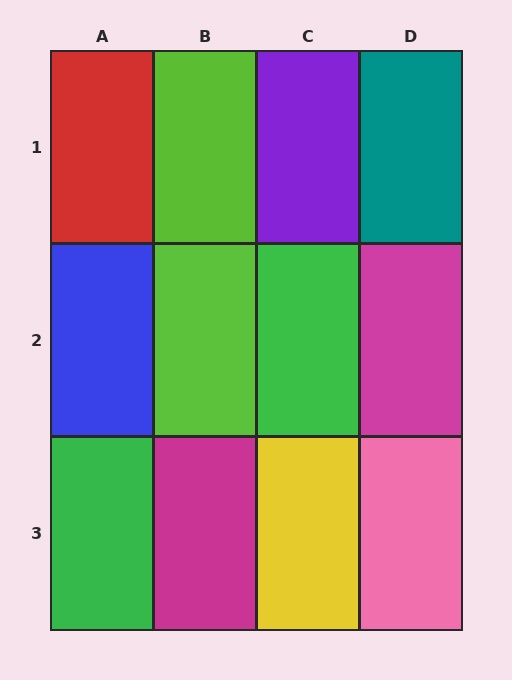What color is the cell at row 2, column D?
Magenta.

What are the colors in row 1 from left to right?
Red, lime, purple, teal.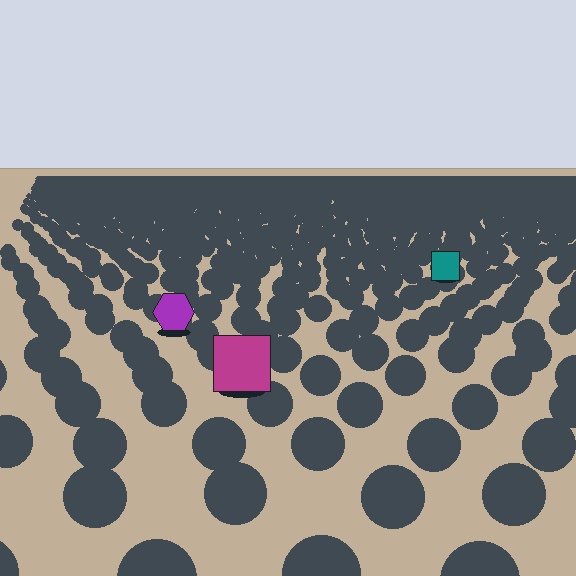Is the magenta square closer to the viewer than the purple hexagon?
Yes. The magenta square is closer — you can tell from the texture gradient: the ground texture is coarser near it.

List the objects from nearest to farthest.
From nearest to farthest: the magenta square, the purple hexagon, the teal square.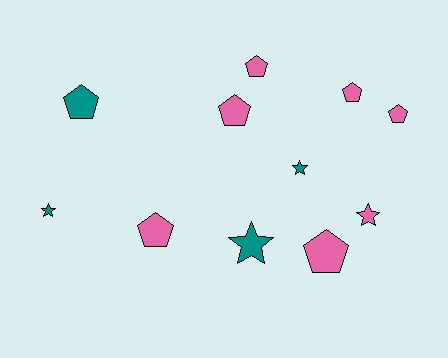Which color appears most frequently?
Pink, with 7 objects.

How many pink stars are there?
There is 1 pink star.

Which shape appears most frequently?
Pentagon, with 7 objects.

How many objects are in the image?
There are 11 objects.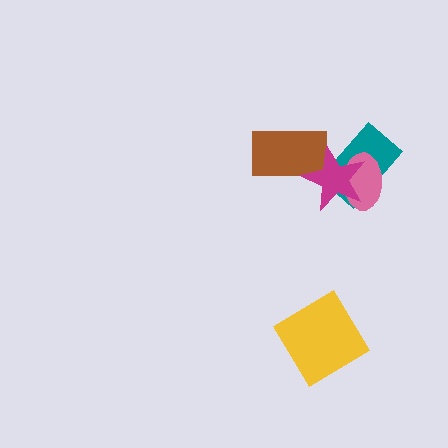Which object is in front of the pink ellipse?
The magenta star is in front of the pink ellipse.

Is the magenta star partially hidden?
No, no other shape covers it.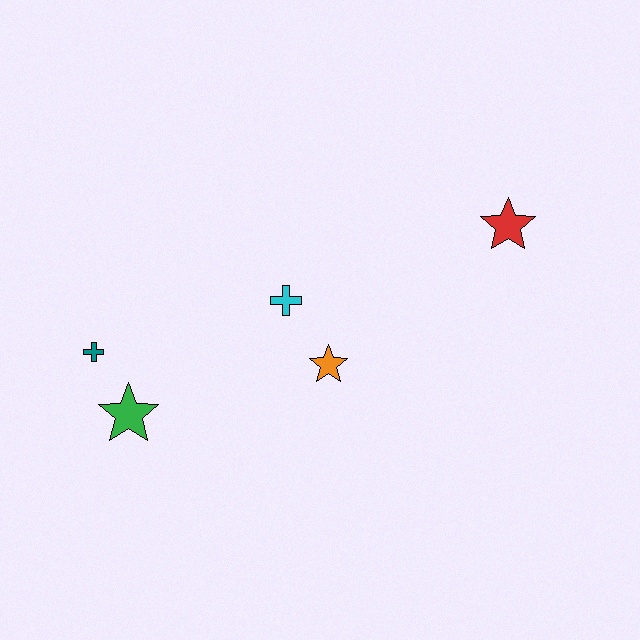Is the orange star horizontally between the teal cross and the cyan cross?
No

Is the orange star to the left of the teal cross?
No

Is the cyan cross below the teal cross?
No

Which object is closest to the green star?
The teal cross is closest to the green star.